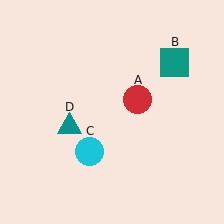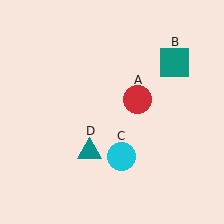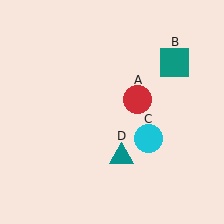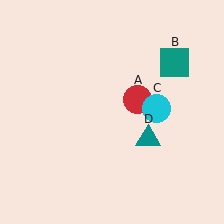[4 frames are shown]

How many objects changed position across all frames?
2 objects changed position: cyan circle (object C), teal triangle (object D).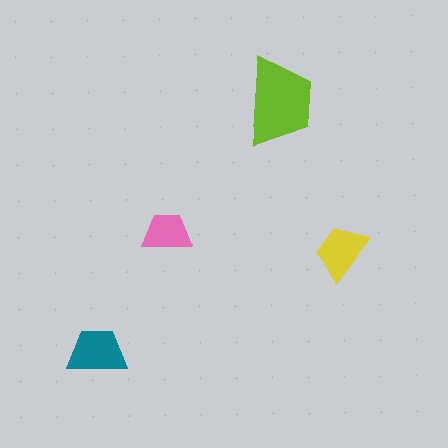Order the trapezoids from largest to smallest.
the lime one, the teal one, the yellow one, the pink one.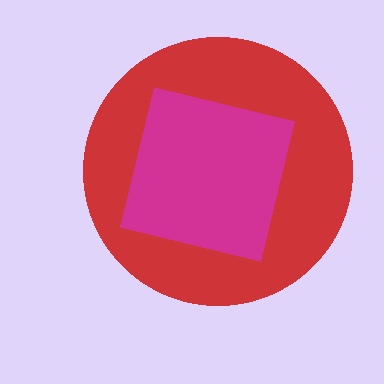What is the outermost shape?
The red circle.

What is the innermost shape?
The magenta square.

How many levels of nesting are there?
2.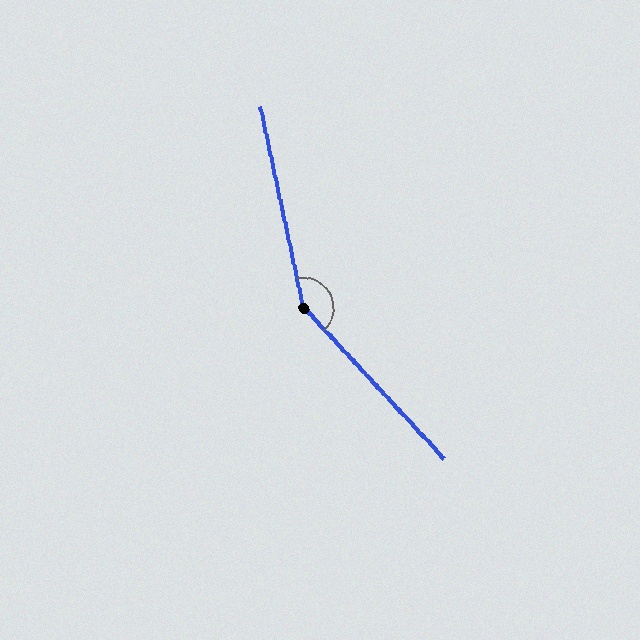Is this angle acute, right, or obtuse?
It is obtuse.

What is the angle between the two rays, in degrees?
Approximately 149 degrees.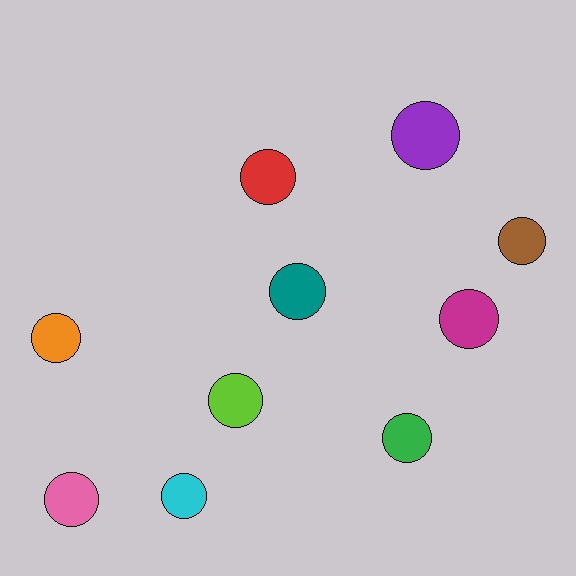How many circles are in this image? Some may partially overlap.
There are 10 circles.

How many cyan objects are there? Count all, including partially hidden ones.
There is 1 cyan object.